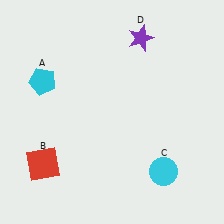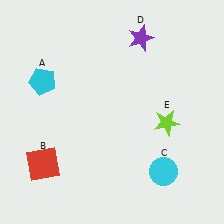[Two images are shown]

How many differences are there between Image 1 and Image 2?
There is 1 difference between the two images.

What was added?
A lime star (E) was added in Image 2.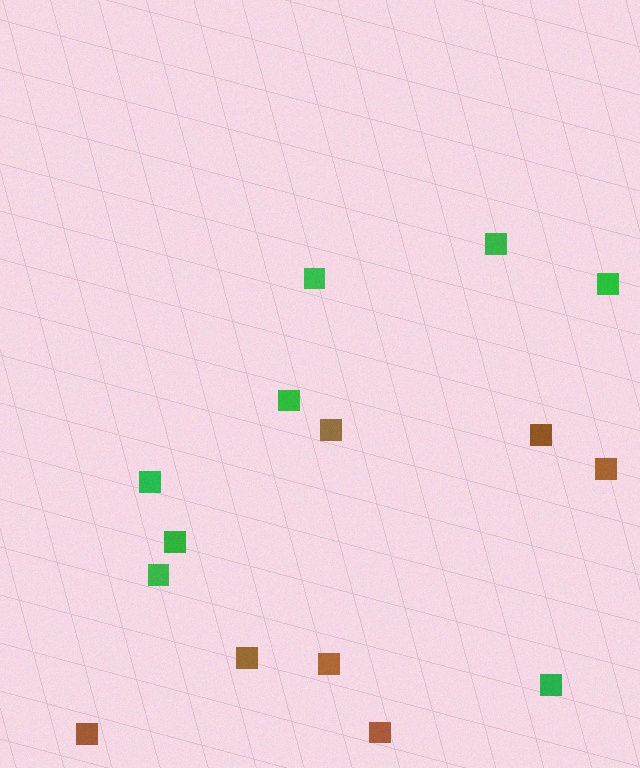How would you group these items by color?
There are 2 groups: one group of brown squares (7) and one group of green squares (8).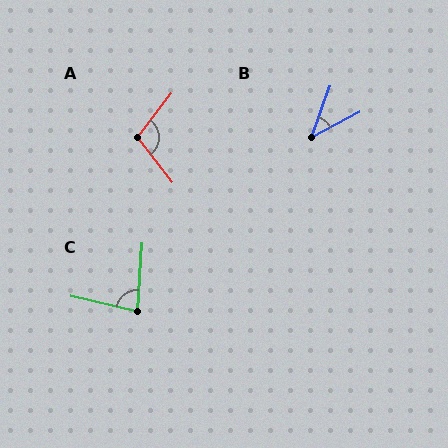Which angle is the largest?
A, at approximately 103 degrees.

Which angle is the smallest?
B, at approximately 43 degrees.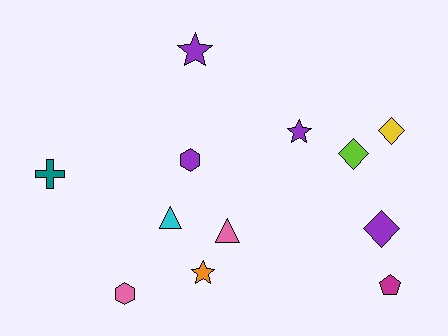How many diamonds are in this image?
There are 3 diamonds.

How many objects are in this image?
There are 12 objects.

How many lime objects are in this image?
There is 1 lime object.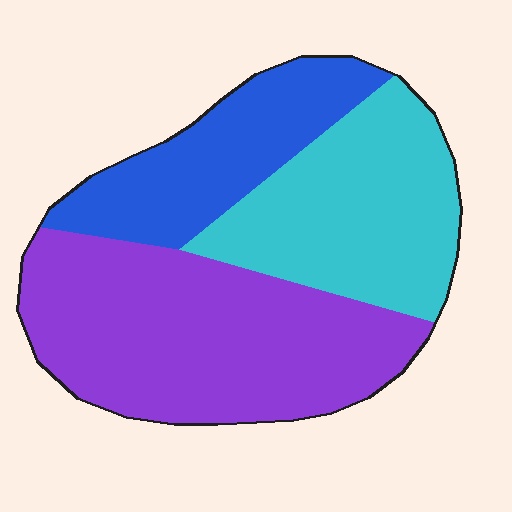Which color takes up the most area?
Purple, at roughly 45%.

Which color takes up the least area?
Blue, at roughly 25%.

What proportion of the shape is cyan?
Cyan covers 31% of the shape.